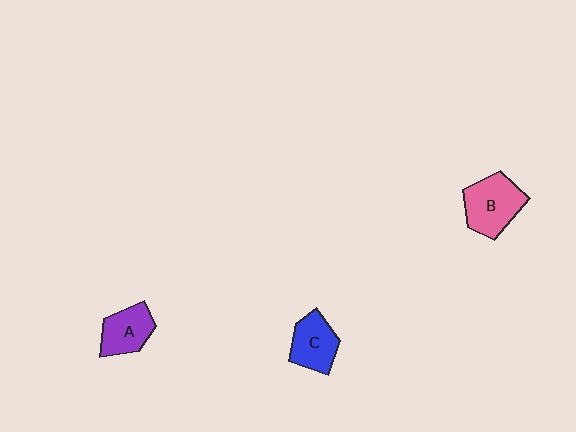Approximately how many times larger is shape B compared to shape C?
Approximately 1.3 times.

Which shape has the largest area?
Shape B (pink).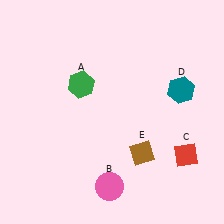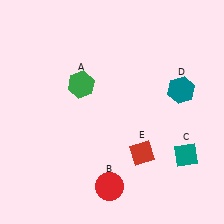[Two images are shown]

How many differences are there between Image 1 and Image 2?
There are 3 differences between the two images.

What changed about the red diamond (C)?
In Image 1, C is red. In Image 2, it changed to teal.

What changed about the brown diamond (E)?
In Image 1, E is brown. In Image 2, it changed to red.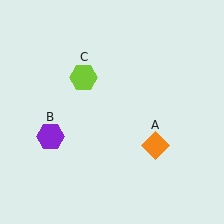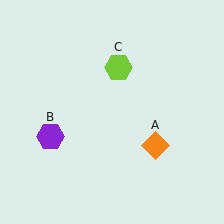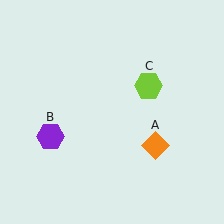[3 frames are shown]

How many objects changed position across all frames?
1 object changed position: lime hexagon (object C).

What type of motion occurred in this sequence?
The lime hexagon (object C) rotated clockwise around the center of the scene.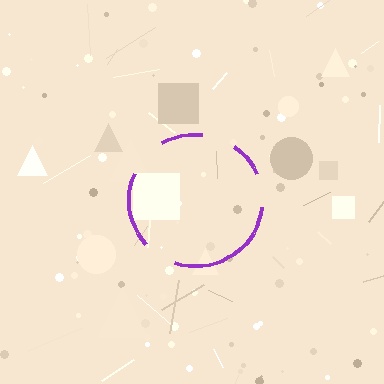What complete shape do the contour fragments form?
The contour fragments form a circle.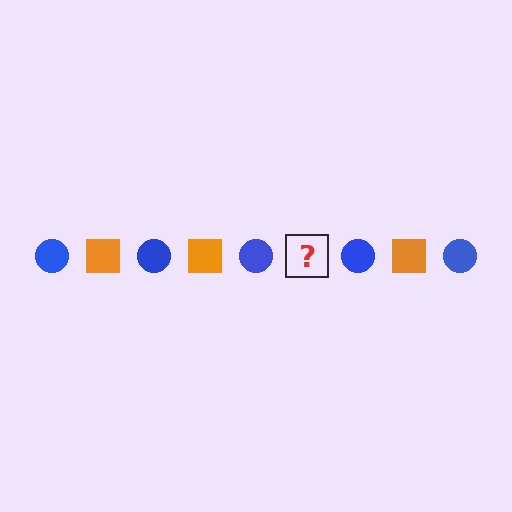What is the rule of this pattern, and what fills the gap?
The rule is that the pattern alternates between blue circle and orange square. The gap should be filled with an orange square.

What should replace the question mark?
The question mark should be replaced with an orange square.